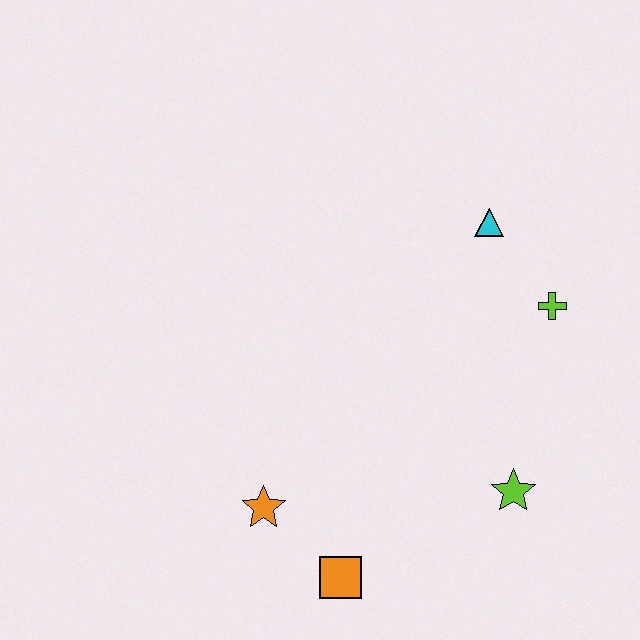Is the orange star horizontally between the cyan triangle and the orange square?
No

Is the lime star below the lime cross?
Yes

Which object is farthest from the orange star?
The cyan triangle is farthest from the orange star.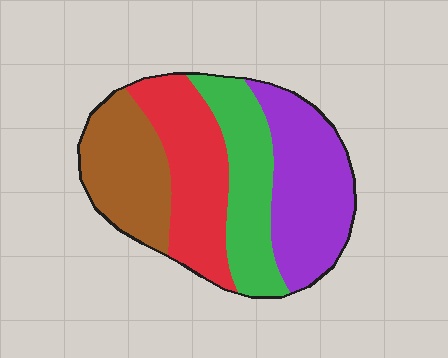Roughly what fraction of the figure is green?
Green takes up less than a quarter of the figure.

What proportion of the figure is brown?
Brown covers about 20% of the figure.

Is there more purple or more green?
Purple.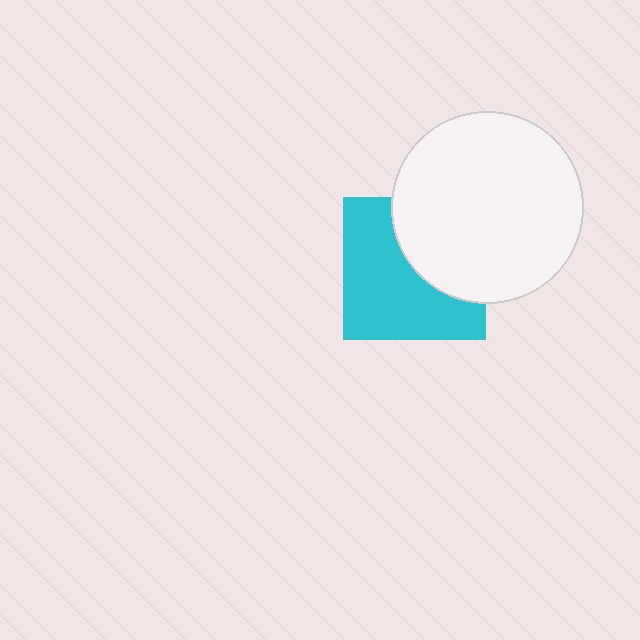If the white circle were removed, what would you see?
You would see the complete cyan square.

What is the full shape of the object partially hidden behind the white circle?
The partially hidden object is a cyan square.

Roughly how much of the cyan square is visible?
About half of it is visible (roughly 60%).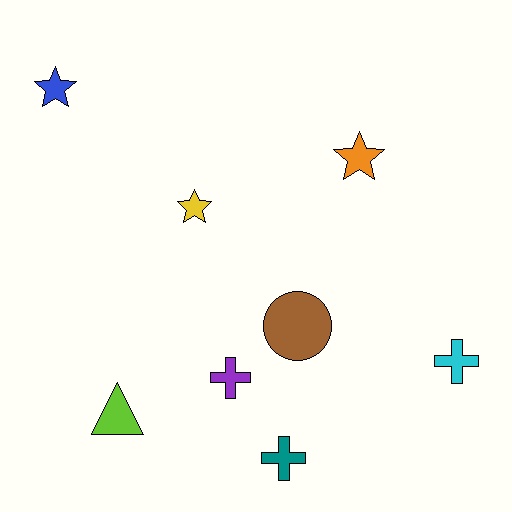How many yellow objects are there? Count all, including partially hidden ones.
There is 1 yellow object.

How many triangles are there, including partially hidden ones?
There is 1 triangle.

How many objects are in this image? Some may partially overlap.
There are 8 objects.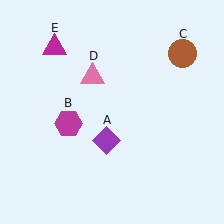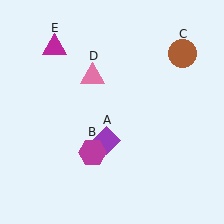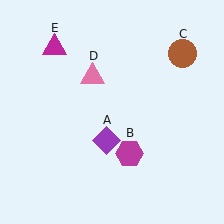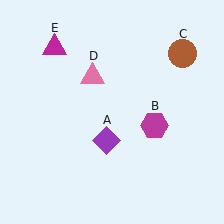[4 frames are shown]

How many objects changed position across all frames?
1 object changed position: magenta hexagon (object B).